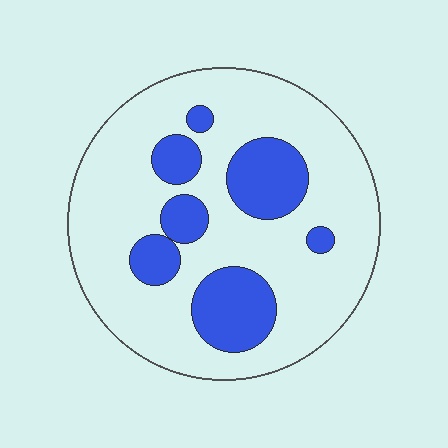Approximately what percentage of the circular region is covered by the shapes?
Approximately 25%.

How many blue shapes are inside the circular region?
7.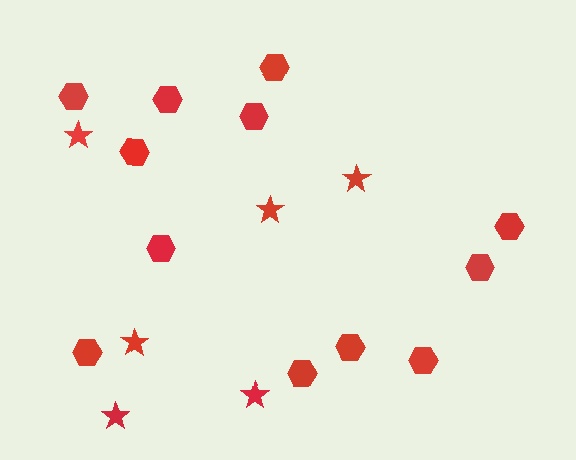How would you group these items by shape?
There are 2 groups: one group of hexagons (12) and one group of stars (6).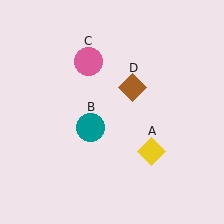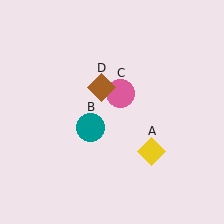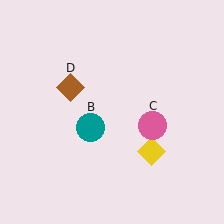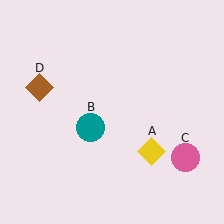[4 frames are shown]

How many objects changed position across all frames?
2 objects changed position: pink circle (object C), brown diamond (object D).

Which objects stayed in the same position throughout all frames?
Yellow diamond (object A) and teal circle (object B) remained stationary.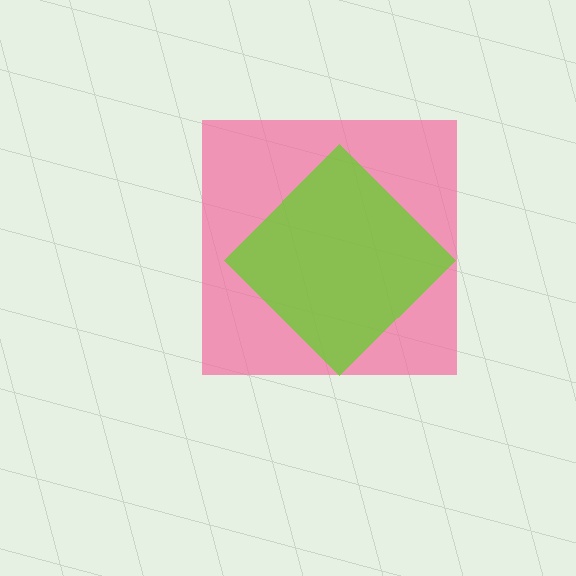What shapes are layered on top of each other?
The layered shapes are: a pink square, a lime diamond.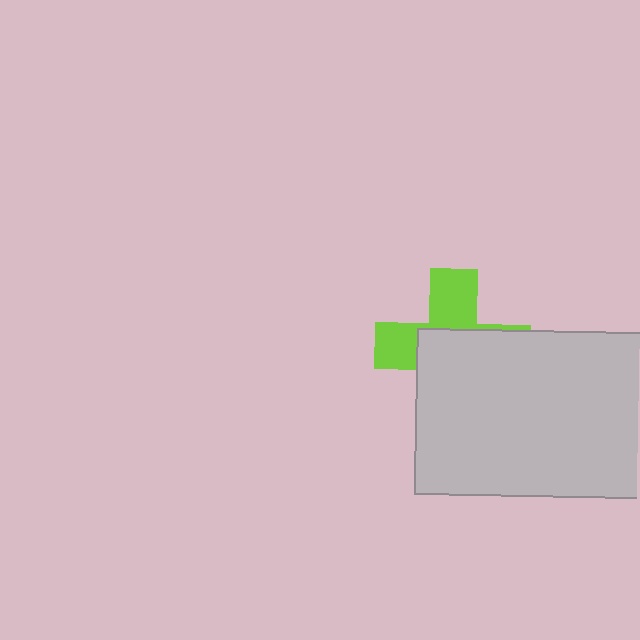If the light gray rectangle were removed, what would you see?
You would see the complete lime cross.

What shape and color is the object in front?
The object in front is a light gray rectangle.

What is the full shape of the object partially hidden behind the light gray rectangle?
The partially hidden object is a lime cross.